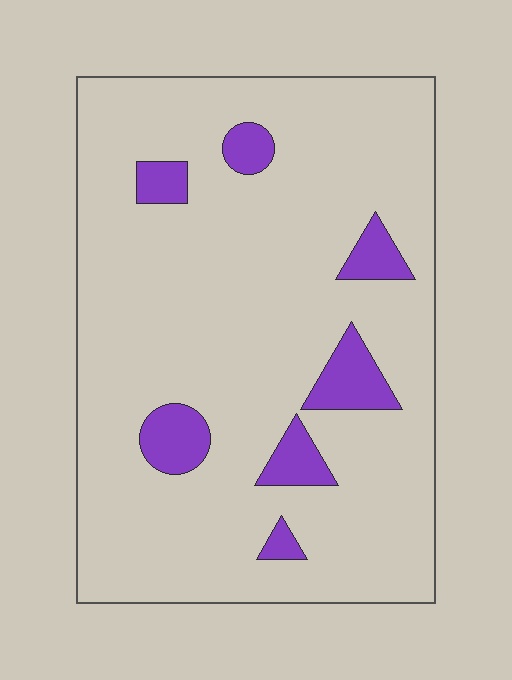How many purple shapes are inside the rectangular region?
7.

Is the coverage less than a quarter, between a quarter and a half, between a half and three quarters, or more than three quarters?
Less than a quarter.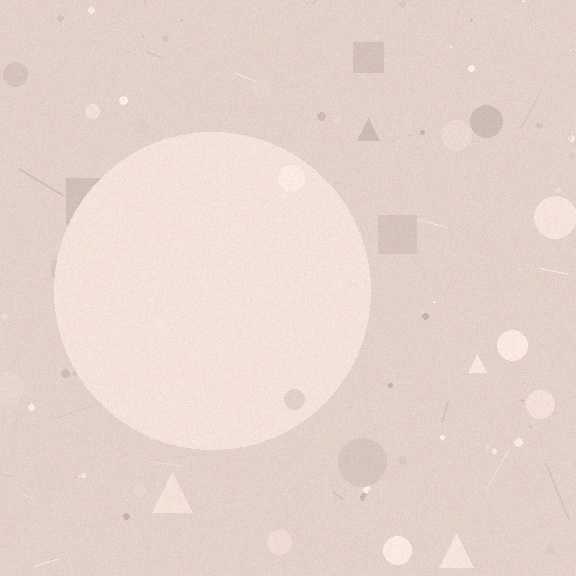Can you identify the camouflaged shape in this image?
The camouflaged shape is a circle.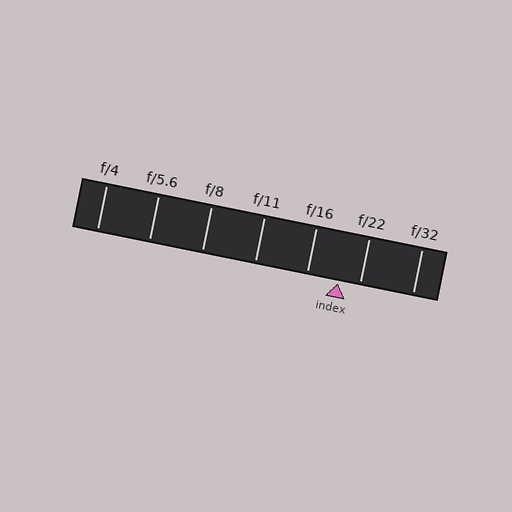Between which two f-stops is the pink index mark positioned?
The index mark is between f/16 and f/22.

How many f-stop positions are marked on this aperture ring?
There are 7 f-stop positions marked.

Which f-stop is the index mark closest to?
The index mark is closest to f/22.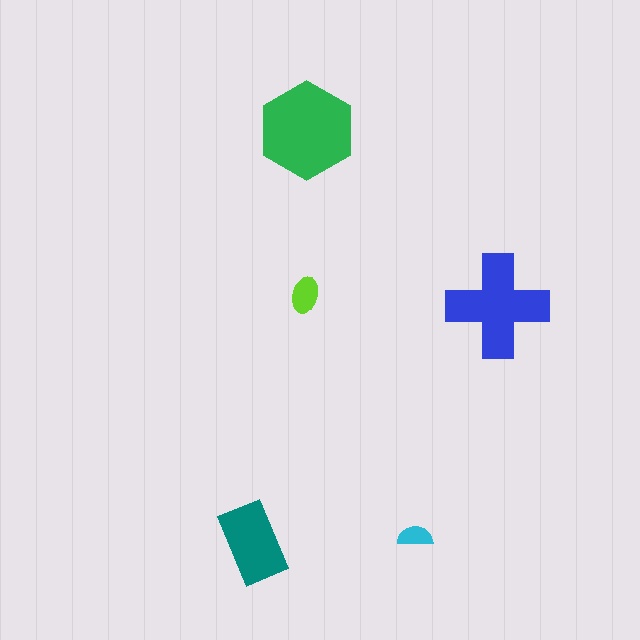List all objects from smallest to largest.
The cyan semicircle, the lime ellipse, the teal rectangle, the blue cross, the green hexagon.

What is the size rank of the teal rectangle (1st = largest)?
3rd.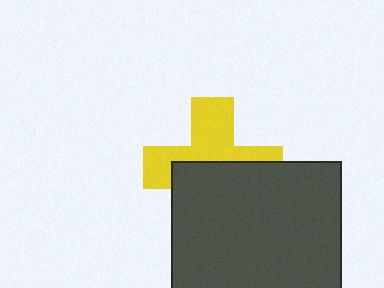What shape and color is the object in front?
The object in front is a dark gray rectangle.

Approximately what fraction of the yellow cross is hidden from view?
Roughly 51% of the yellow cross is hidden behind the dark gray rectangle.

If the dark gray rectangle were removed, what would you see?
You would see the complete yellow cross.